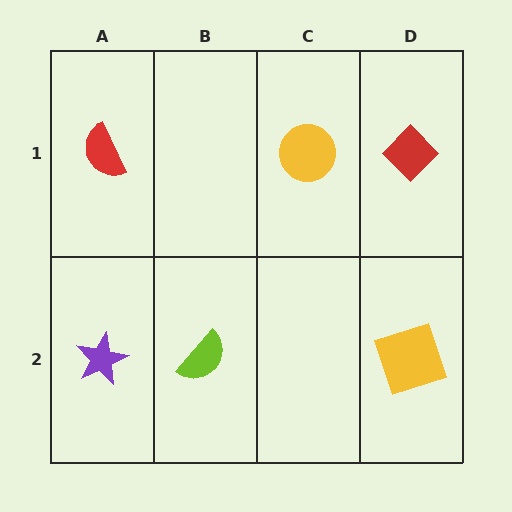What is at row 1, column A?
A red semicircle.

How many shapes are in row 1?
3 shapes.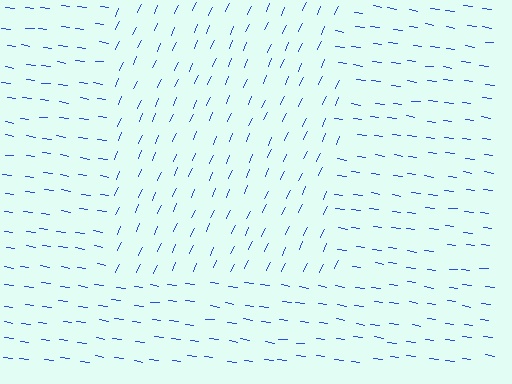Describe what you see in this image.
The image is filled with small blue line segments. A rectangle region in the image has lines oriented differently from the surrounding lines, creating a visible texture boundary.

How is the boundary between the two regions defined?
The boundary is defined purely by a change in line orientation (approximately 74 degrees difference). All lines are the same color and thickness.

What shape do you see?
I see a rectangle.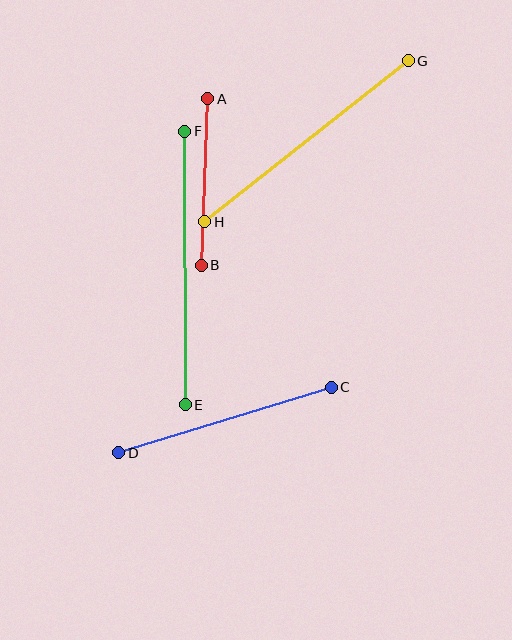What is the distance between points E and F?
The distance is approximately 274 pixels.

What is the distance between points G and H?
The distance is approximately 259 pixels.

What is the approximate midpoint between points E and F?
The midpoint is at approximately (185, 268) pixels.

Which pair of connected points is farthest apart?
Points E and F are farthest apart.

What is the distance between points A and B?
The distance is approximately 167 pixels.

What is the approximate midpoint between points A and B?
The midpoint is at approximately (205, 182) pixels.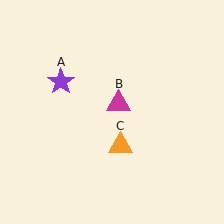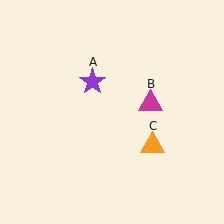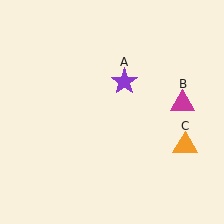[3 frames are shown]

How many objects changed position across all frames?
3 objects changed position: purple star (object A), magenta triangle (object B), orange triangle (object C).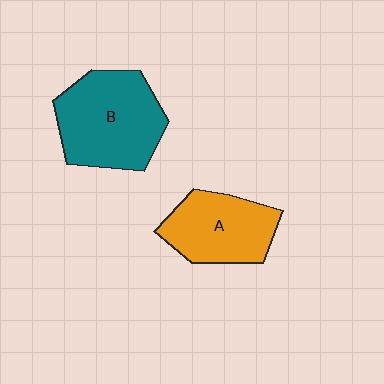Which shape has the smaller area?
Shape A (orange).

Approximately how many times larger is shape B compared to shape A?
Approximately 1.3 times.